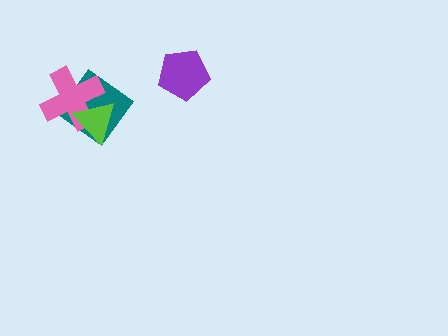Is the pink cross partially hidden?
Yes, it is partially covered by another shape.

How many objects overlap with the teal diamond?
2 objects overlap with the teal diamond.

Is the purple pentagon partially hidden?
No, no other shape covers it.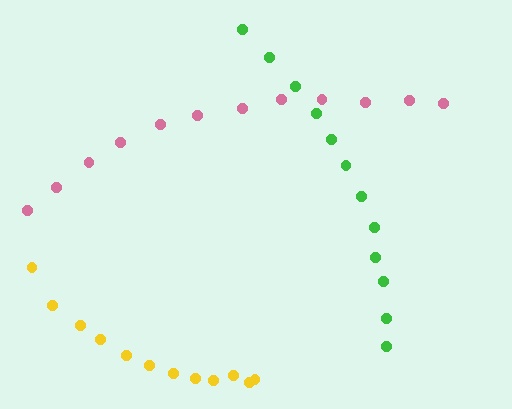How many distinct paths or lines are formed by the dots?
There are 3 distinct paths.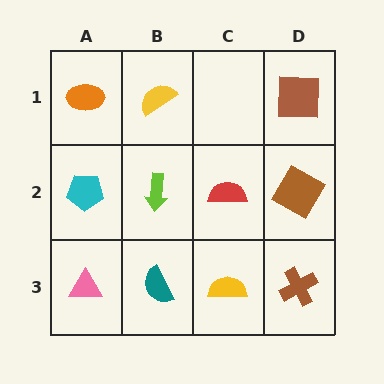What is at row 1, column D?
A brown square.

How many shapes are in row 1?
3 shapes.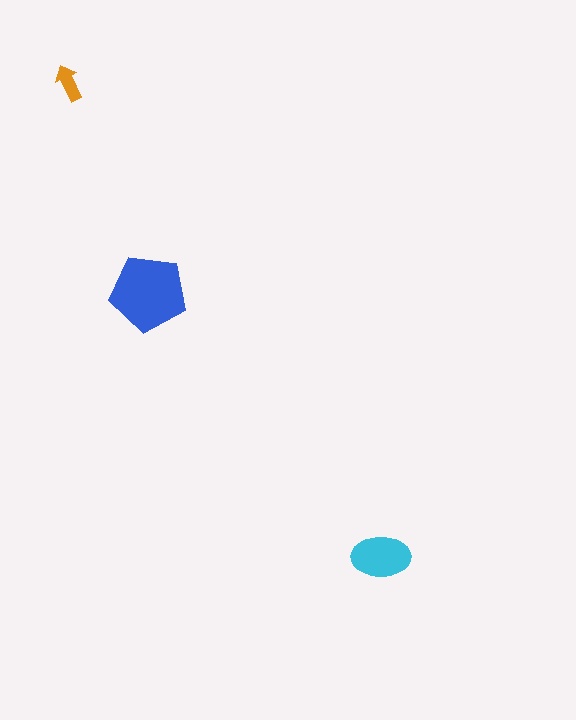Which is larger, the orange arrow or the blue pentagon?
The blue pentagon.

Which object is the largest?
The blue pentagon.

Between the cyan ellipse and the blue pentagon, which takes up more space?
The blue pentagon.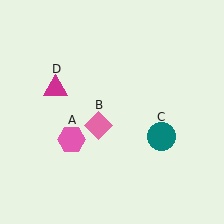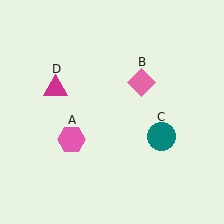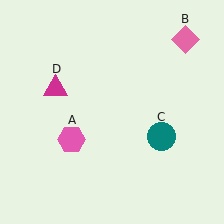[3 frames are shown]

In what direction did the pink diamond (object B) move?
The pink diamond (object B) moved up and to the right.